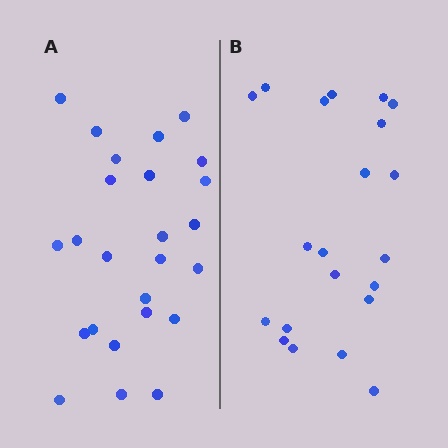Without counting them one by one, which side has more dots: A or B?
Region A (the left region) has more dots.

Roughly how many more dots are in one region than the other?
Region A has about 4 more dots than region B.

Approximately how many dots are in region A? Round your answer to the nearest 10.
About 20 dots. (The exact count is 25, which rounds to 20.)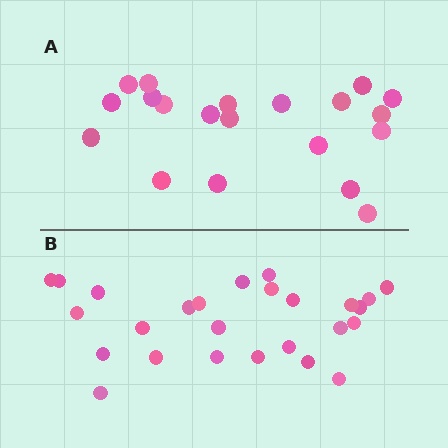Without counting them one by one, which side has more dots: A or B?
Region B (the bottom region) has more dots.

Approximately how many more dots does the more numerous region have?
Region B has about 6 more dots than region A.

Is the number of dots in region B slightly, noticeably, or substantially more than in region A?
Region B has noticeably more, but not dramatically so. The ratio is roughly 1.3 to 1.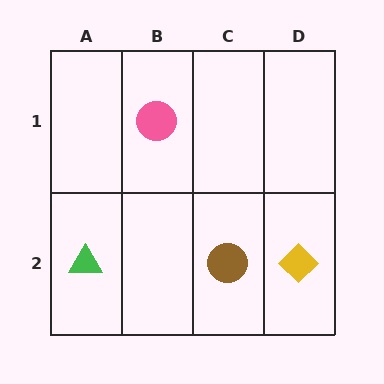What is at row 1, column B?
A pink circle.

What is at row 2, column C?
A brown circle.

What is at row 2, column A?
A green triangle.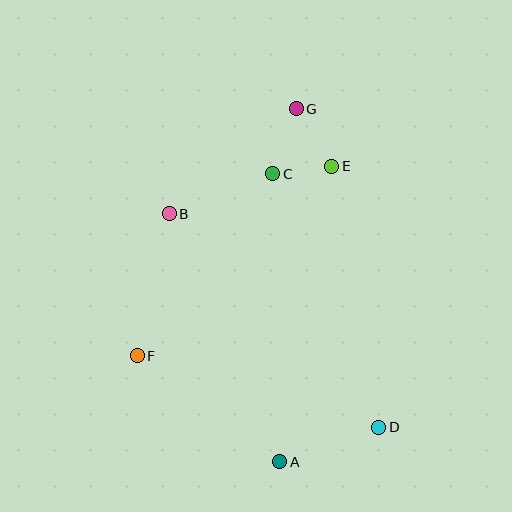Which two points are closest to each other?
Points C and E are closest to each other.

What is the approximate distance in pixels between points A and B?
The distance between A and B is approximately 271 pixels.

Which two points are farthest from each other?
Points A and G are farthest from each other.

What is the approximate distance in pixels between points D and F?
The distance between D and F is approximately 252 pixels.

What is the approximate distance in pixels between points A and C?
The distance between A and C is approximately 288 pixels.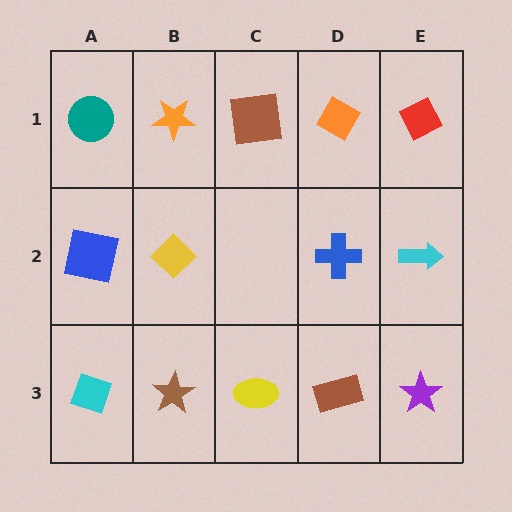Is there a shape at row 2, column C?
No, that cell is empty.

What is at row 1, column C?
A brown square.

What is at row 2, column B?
A yellow diamond.